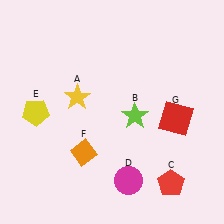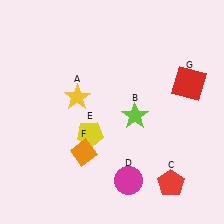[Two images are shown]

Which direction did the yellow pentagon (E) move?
The yellow pentagon (E) moved right.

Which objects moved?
The objects that moved are: the yellow pentagon (E), the red square (G).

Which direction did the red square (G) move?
The red square (G) moved up.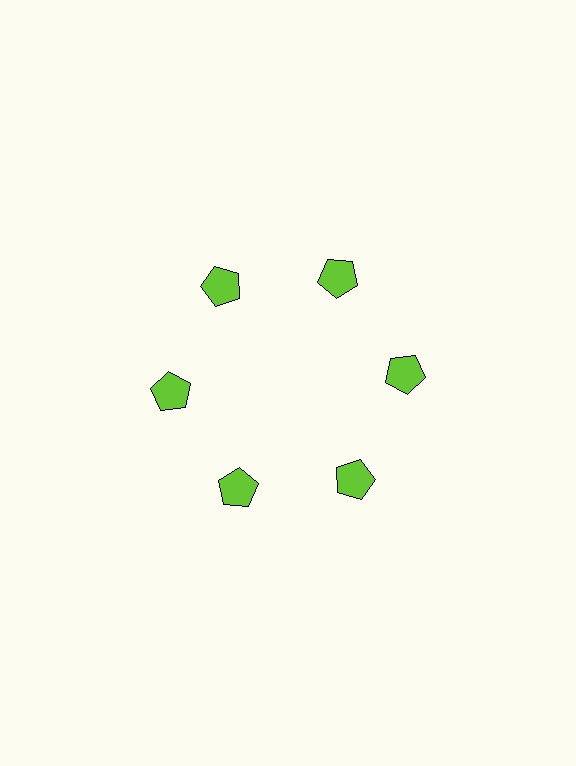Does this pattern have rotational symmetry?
Yes, this pattern has 6-fold rotational symmetry. It looks the same after rotating 60 degrees around the center.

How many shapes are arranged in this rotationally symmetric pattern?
There are 6 shapes, arranged in 6 groups of 1.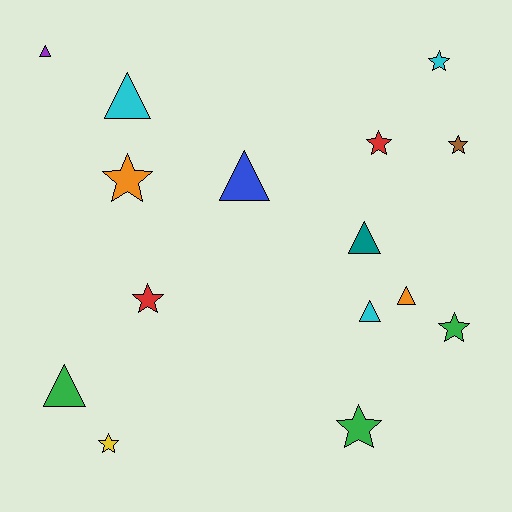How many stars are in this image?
There are 8 stars.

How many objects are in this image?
There are 15 objects.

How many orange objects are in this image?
There are 2 orange objects.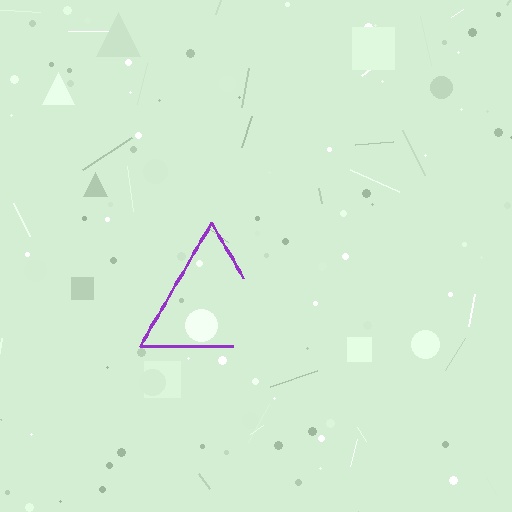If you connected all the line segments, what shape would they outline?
They would outline a triangle.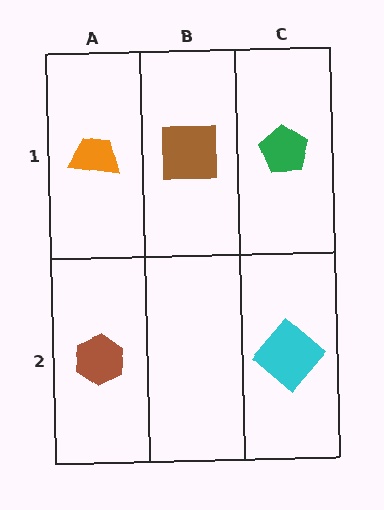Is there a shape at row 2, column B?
No, that cell is empty.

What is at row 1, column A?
An orange trapezoid.